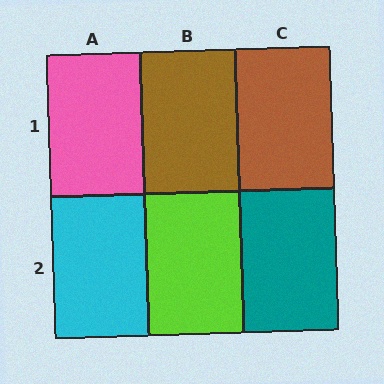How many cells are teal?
1 cell is teal.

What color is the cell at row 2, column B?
Lime.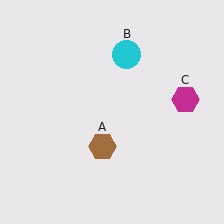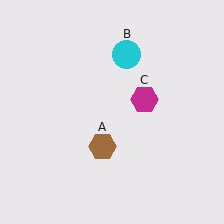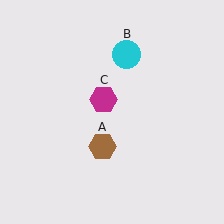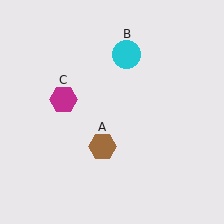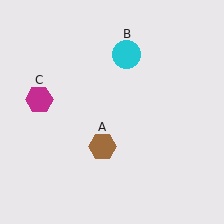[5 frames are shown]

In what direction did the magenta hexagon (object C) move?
The magenta hexagon (object C) moved left.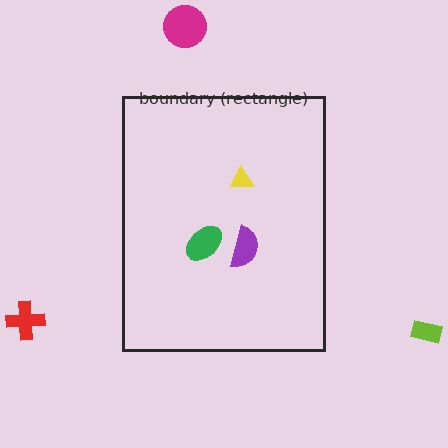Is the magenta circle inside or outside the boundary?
Outside.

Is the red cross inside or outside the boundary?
Outside.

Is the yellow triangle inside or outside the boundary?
Inside.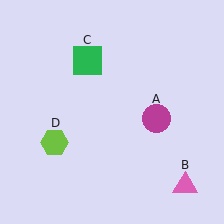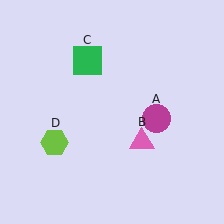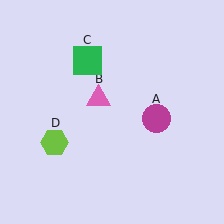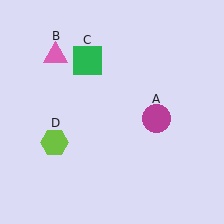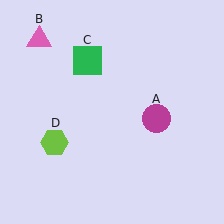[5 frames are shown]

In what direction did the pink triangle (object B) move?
The pink triangle (object B) moved up and to the left.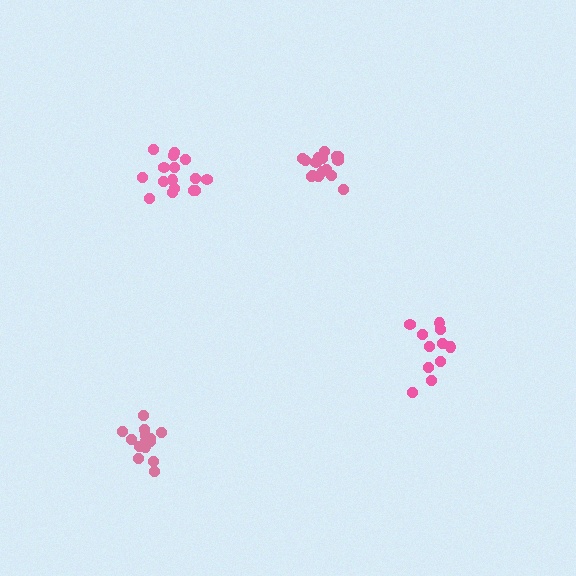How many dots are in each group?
Group 1: 16 dots, Group 2: 11 dots, Group 3: 15 dots, Group 4: 16 dots (58 total).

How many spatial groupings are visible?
There are 4 spatial groupings.